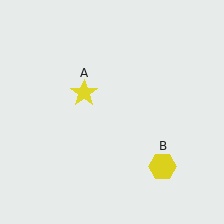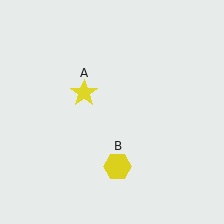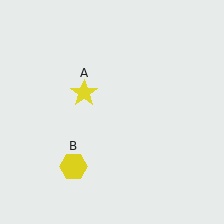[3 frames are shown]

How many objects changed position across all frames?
1 object changed position: yellow hexagon (object B).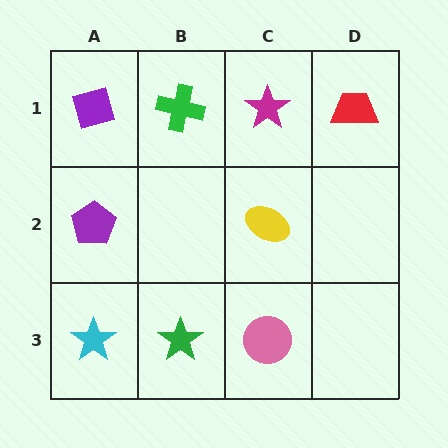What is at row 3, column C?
A pink circle.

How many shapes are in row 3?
3 shapes.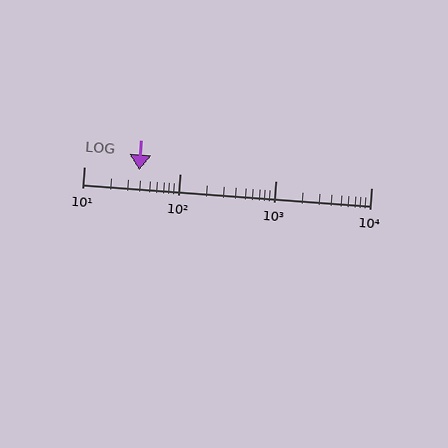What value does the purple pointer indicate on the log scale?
The pointer indicates approximately 38.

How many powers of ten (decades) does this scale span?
The scale spans 3 decades, from 10 to 10000.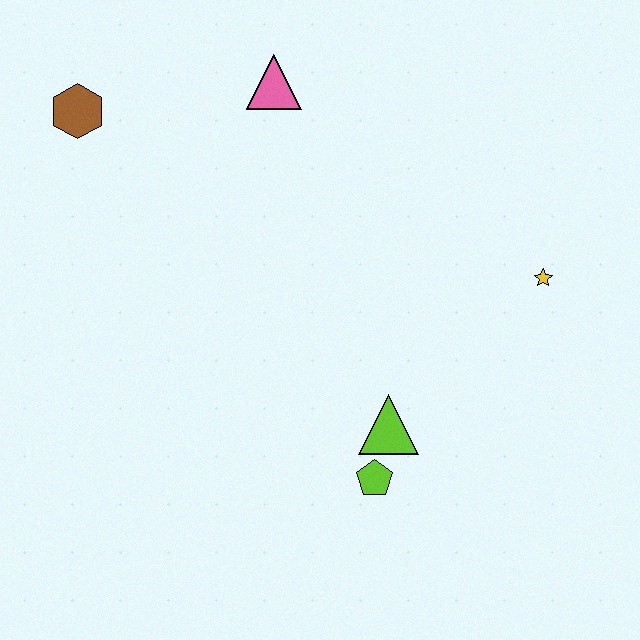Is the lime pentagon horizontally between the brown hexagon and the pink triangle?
No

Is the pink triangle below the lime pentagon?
No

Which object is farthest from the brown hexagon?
The yellow star is farthest from the brown hexagon.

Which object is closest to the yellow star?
The lime triangle is closest to the yellow star.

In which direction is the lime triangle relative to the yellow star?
The lime triangle is to the left of the yellow star.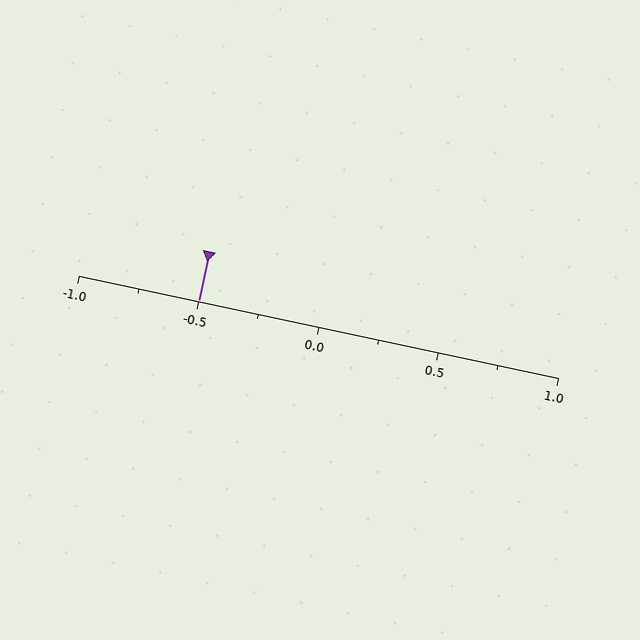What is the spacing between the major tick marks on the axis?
The major ticks are spaced 0.5 apart.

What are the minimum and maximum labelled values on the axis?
The axis runs from -1.0 to 1.0.